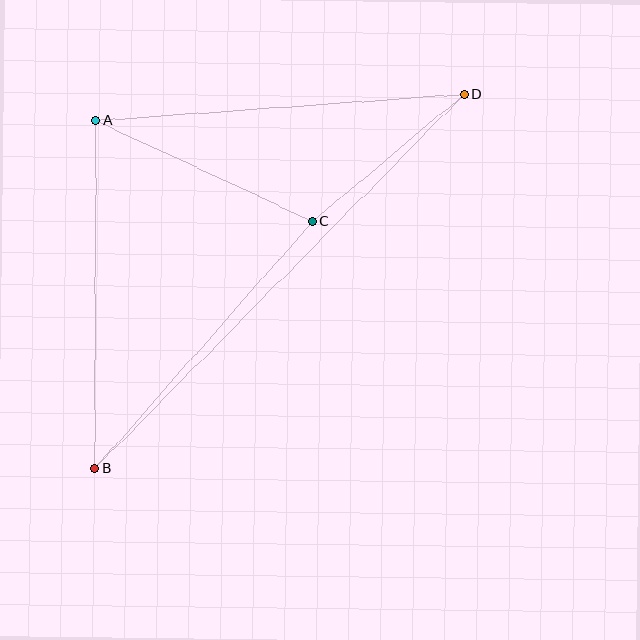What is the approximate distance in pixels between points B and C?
The distance between B and C is approximately 329 pixels.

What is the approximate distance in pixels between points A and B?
The distance between A and B is approximately 348 pixels.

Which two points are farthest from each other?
Points B and D are farthest from each other.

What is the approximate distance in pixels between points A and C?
The distance between A and C is approximately 238 pixels.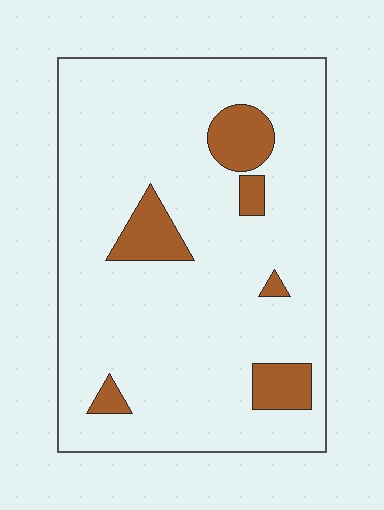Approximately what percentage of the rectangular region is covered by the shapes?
Approximately 10%.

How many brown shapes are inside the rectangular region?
6.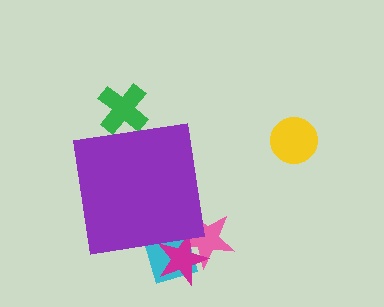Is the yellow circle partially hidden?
No, the yellow circle is fully visible.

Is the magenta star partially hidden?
Yes, the magenta star is partially hidden behind the purple square.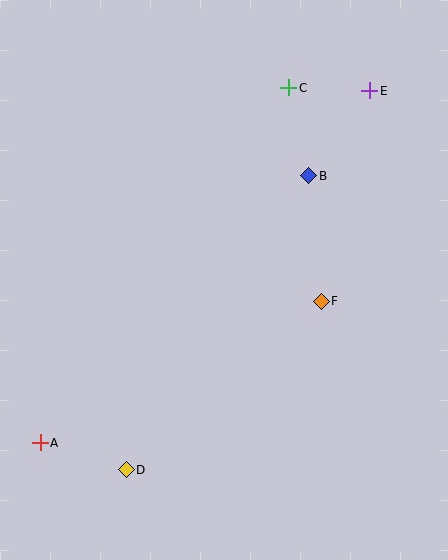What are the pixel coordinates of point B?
Point B is at (309, 176).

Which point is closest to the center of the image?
Point F at (321, 301) is closest to the center.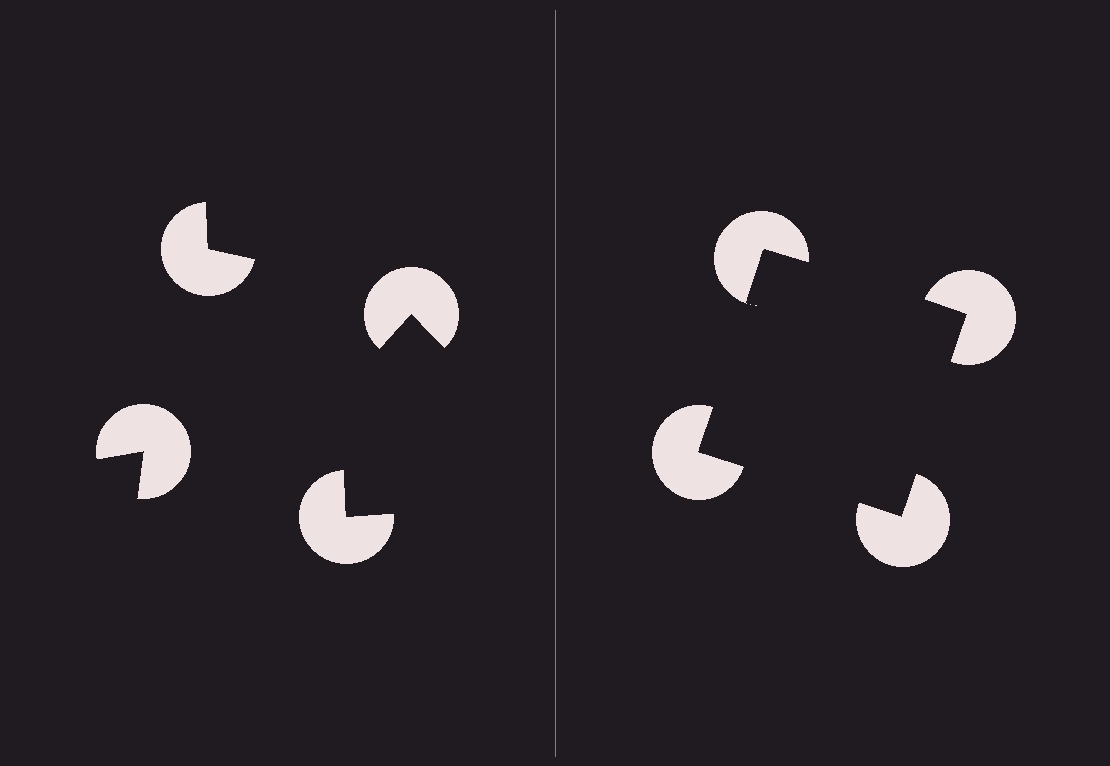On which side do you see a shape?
An illusory square appears on the right side. On the left side the wedge cuts are rotated, so no coherent shape forms.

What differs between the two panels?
The pac-man discs are positioned identically on both sides; only the wedge orientations differ. On the right they align to a square; on the left they are misaligned.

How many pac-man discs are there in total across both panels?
8 — 4 on each side.